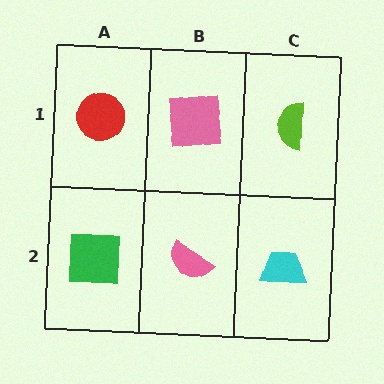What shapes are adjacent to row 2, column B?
A pink square (row 1, column B), a green square (row 2, column A), a cyan trapezoid (row 2, column C).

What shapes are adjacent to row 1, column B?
A pink semicircle (row 2, column B), a red circle (row 1, column A), a lime semicircle (row 1, column C).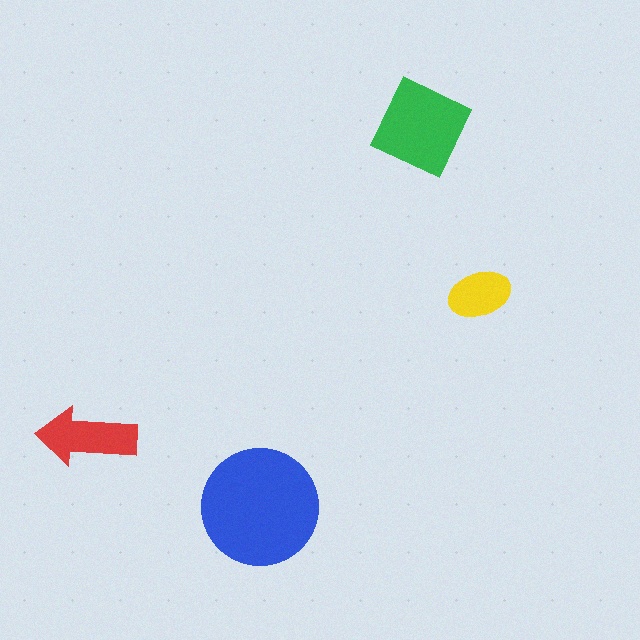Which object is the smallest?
The yellow ellipse.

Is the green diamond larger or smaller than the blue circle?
Smaller.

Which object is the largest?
The blue circle.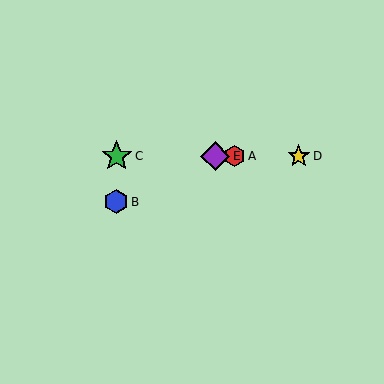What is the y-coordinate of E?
Object E is at y≈156.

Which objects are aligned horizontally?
Objects A, C, D, E are aligned horizontally.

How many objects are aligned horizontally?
4 objects (A, C, D, E) are aligned horizontally.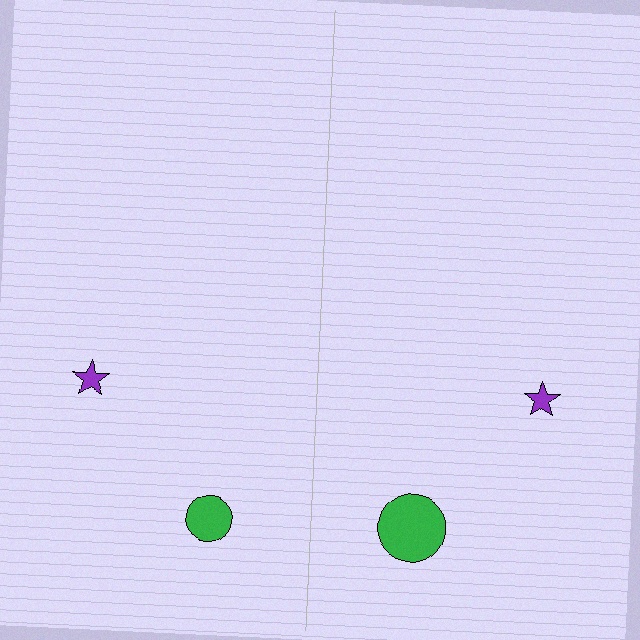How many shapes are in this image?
There are 4 shapes in this image.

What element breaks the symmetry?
The green circle on the right side has a different size than its mirror counterpart.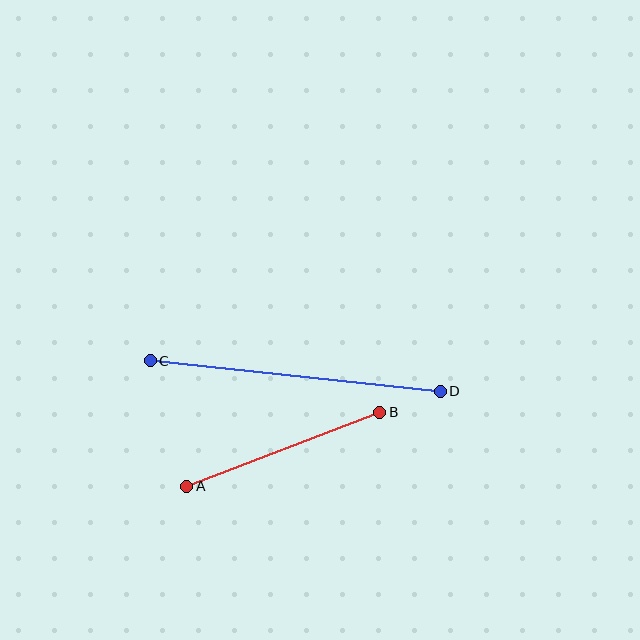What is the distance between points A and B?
The distance is approximately 206 pixels.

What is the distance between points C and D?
The distance is approximately 292 pixels.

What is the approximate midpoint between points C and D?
The midpoint is at approximately (295, 376) pixels.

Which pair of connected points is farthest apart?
Points C and D are farthest apart.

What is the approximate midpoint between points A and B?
The midpoint is at approximately (283, 449) pixels.